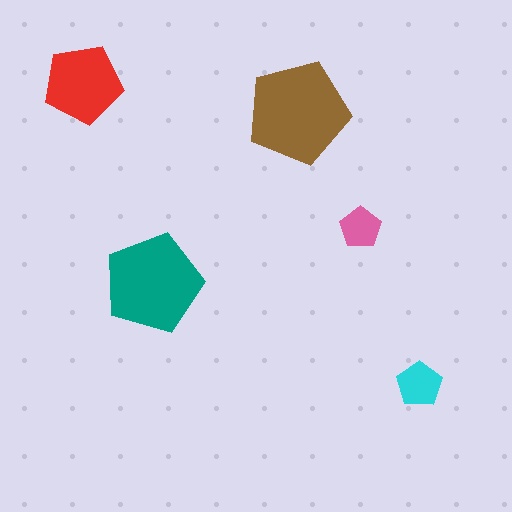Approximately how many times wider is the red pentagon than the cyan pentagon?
About 1.5 times wider.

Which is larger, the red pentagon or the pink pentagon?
The red one.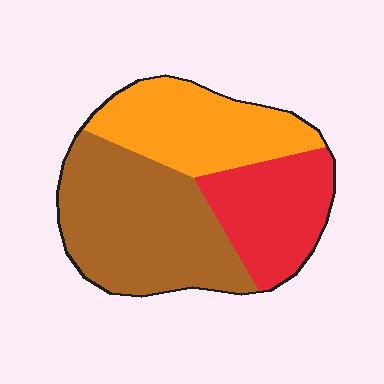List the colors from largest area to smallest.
From largest to smallest: brown, orange, red.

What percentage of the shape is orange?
Orange covers about 30% of the shape.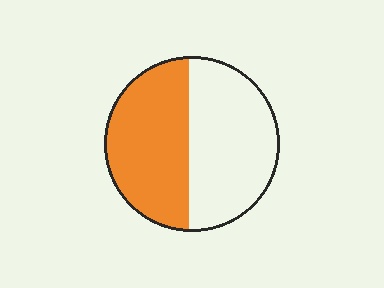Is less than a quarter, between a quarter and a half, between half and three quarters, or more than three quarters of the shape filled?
Between a quarter and a half.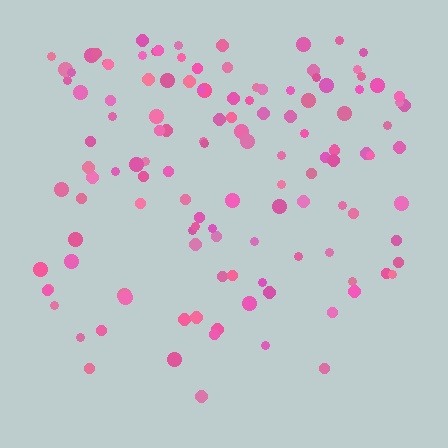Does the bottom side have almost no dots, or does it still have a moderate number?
Still a moderate number, just noticeably fewer than the top.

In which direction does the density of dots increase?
From bottom to top, with the top side densest.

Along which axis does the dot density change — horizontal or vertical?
Vertical.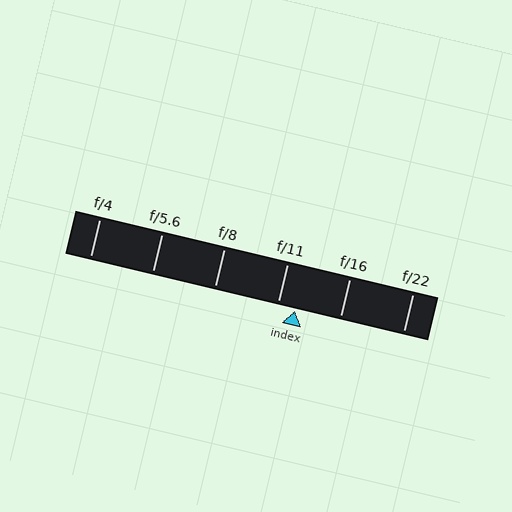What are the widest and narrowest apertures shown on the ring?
The widest aperture shown is f/4 and the narrowest is f/22.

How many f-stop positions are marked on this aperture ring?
There are 6 f-stop positions marked.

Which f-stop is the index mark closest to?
The index mark is closest to f/11.